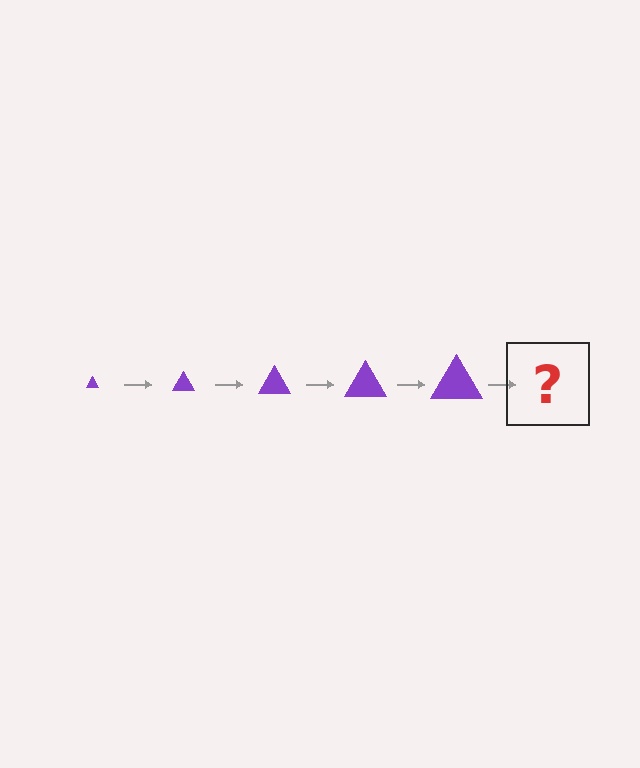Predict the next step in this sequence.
The next step is a purple triangle, larger than the previous one.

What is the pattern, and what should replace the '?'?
The pattern is that the triangle gets progressively larger each step. The '?' should be a purple triangle, larger than the previous one.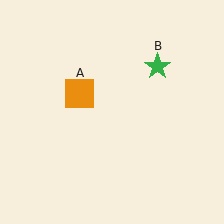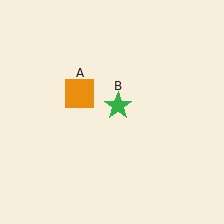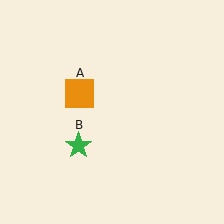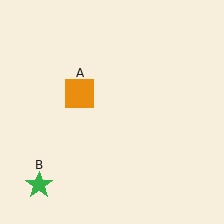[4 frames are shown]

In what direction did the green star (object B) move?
The green star (object B) moved down and to the left.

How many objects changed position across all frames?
1 object changed position: green star (object B).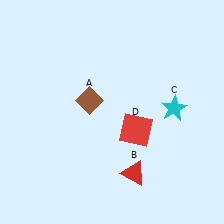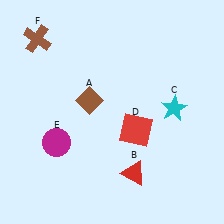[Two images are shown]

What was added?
A magenta circle (E), a brown cross (F) were added in Image 2.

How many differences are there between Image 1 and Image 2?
There are 2 differences between the two images.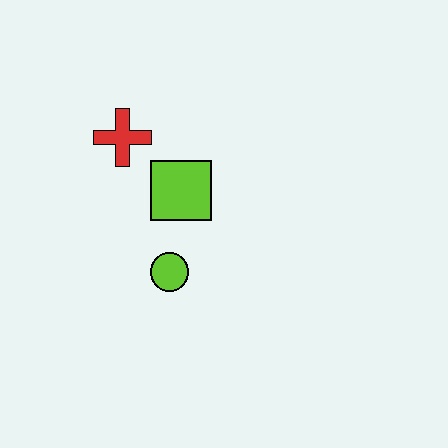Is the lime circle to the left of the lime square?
Yes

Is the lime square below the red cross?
Yes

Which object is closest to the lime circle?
The lime square is closest to the lime circle.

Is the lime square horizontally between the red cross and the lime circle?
No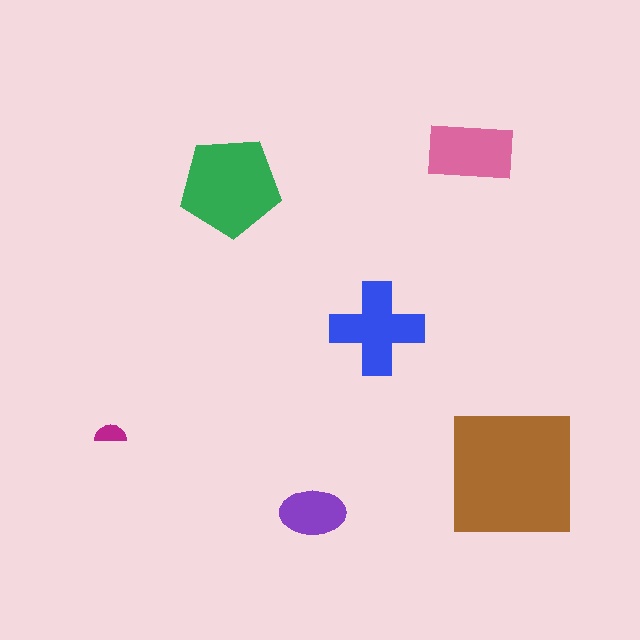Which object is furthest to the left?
The magenta semicircle is leftmost.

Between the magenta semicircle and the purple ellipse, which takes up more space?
The purple ellipse.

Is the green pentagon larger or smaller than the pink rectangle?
Larger.